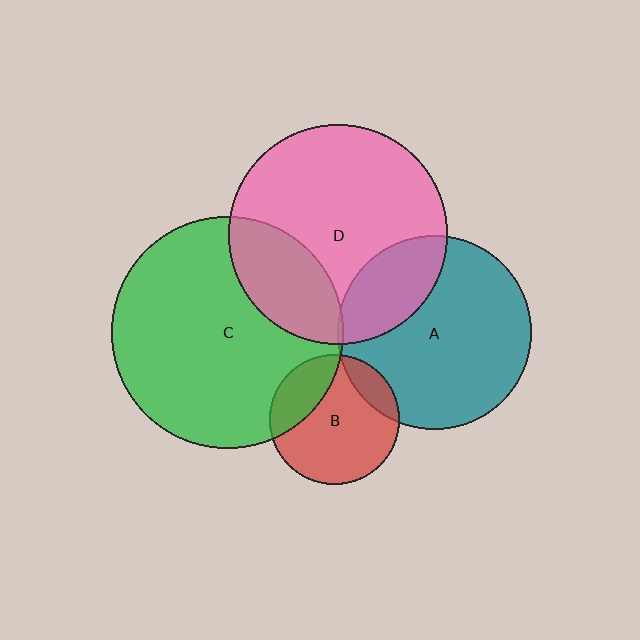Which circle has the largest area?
Circle C (green).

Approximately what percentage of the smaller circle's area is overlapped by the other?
Approximately 25%.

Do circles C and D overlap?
Yes.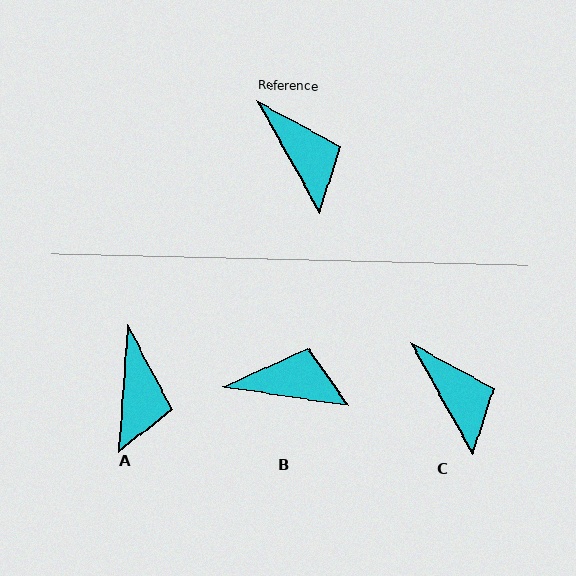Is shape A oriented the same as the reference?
No, it is off by about 33 degrees.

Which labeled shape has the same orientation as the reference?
C.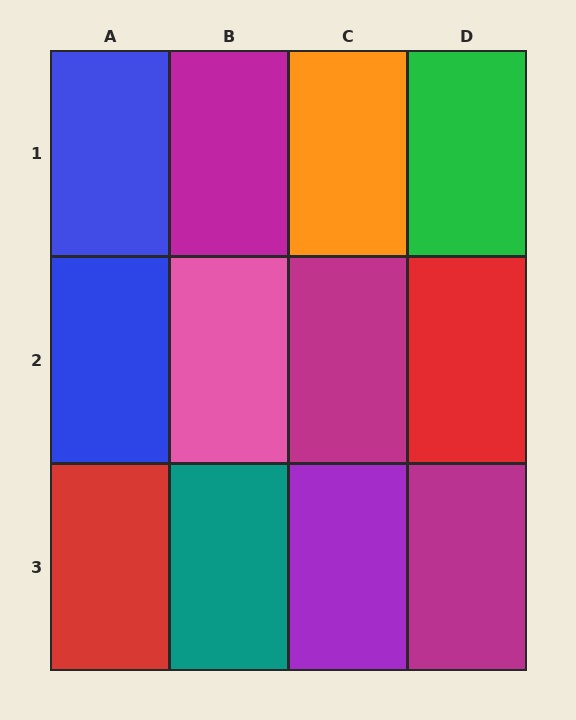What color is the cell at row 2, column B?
Pink.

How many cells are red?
2 cells are red.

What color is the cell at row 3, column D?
Magenta.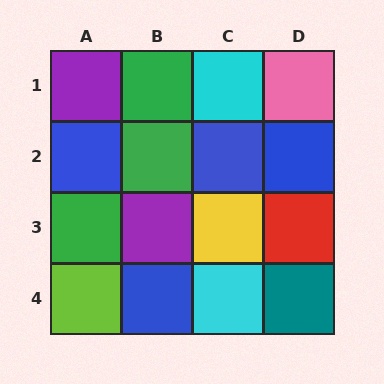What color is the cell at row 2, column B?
Green.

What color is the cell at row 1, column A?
Purple.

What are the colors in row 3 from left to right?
Green, purple, yellow, red.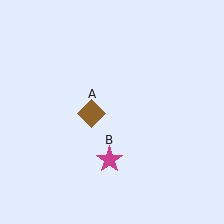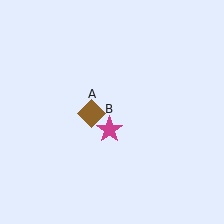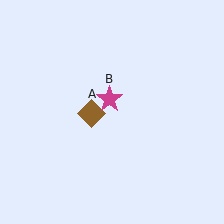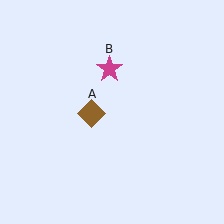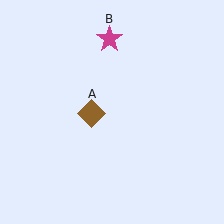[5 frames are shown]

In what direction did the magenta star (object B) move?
The magenta star (object B) moved up.